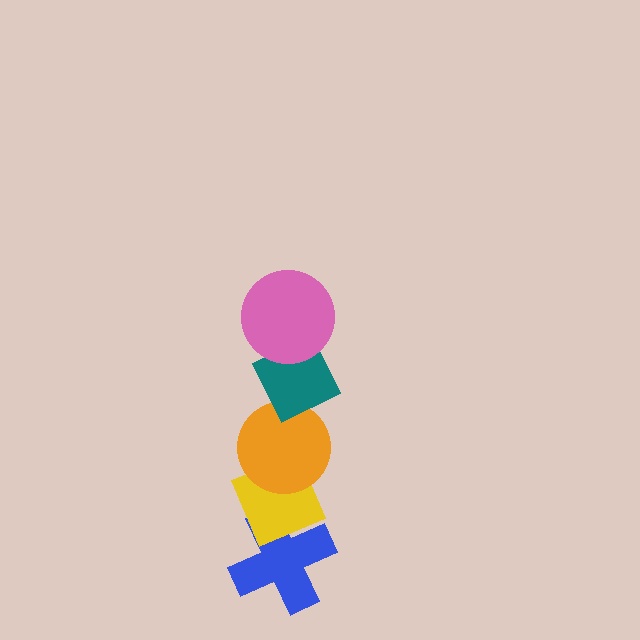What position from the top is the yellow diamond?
The yellow diamond is 4th from the top.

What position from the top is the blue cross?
The blue cross is 5th from the top.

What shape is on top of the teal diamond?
The pink circle is on top of the teal diamond.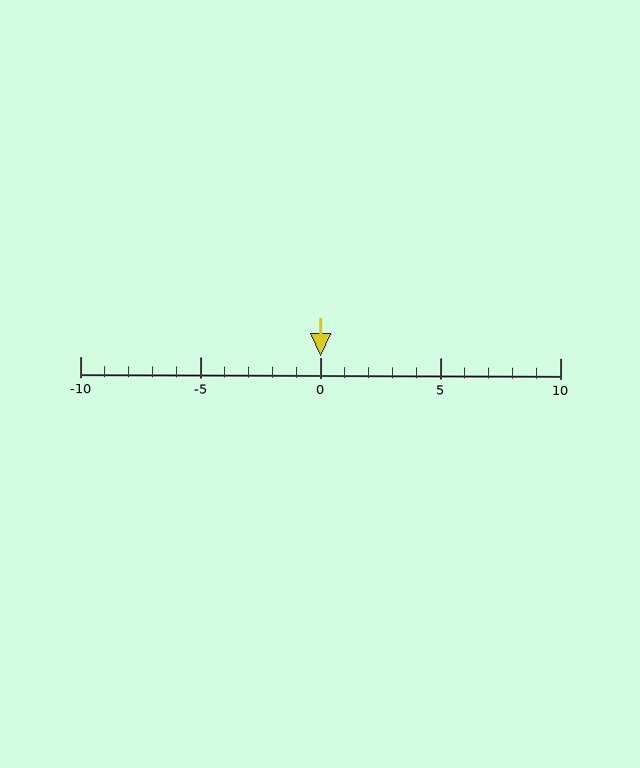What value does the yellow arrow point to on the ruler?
The yellow arrow points to approximately 0.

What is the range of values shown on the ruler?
The ruler shows values from -10 to 10.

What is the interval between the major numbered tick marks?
The major tick marks are spaced 5 units apart.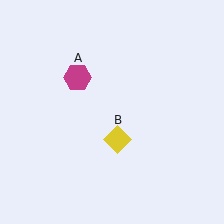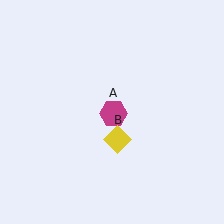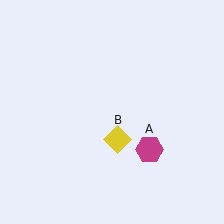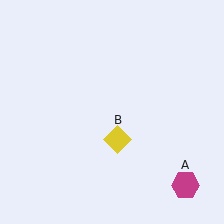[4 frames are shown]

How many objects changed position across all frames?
1 object changed position: magenta hexagon (object A).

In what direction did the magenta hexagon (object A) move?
The magenta hexagon (object A) moved down and to the right.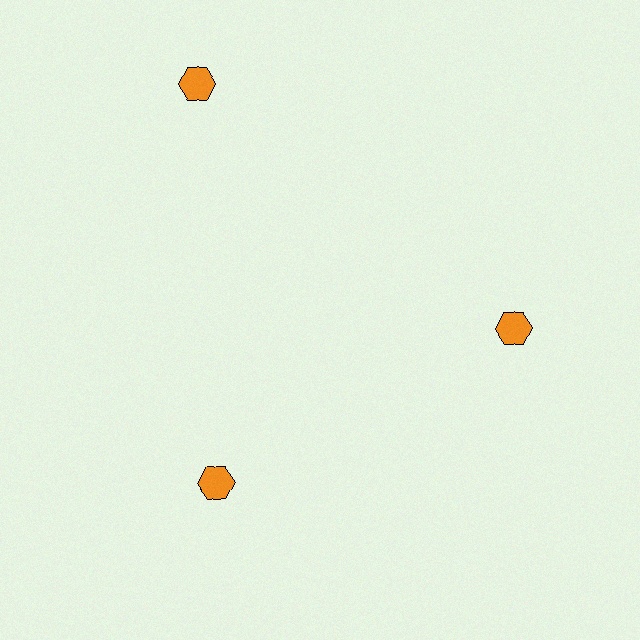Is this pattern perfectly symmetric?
No. The 3 orange hexagons are arranged in a ring, but one element near the 11 o'clock position is pushed outward from the center, breaking the 3-fold rotational symmetry.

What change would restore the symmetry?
The symmetry would be restored by moving it inward, back onto the ring so that all 3 hexagons sit at equal angles and equal distance from the center.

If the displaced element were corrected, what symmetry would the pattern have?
It would have 3-fold rotational symmetry — the pattern would map onto itself every 120 degrees.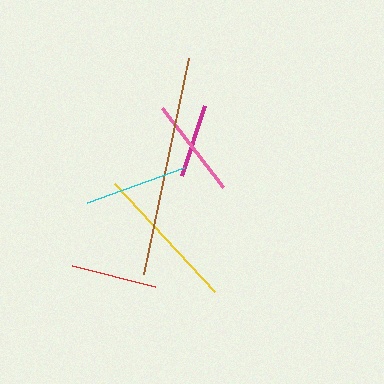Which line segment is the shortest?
The magenta line is the shortest at approximately 73 pixels.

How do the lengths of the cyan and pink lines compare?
The cyan and pink lines are approximately the same length.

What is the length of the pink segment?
The pink segment is approximately 100 pixels long.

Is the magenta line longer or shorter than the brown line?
The brown line is longer than the magenta line.